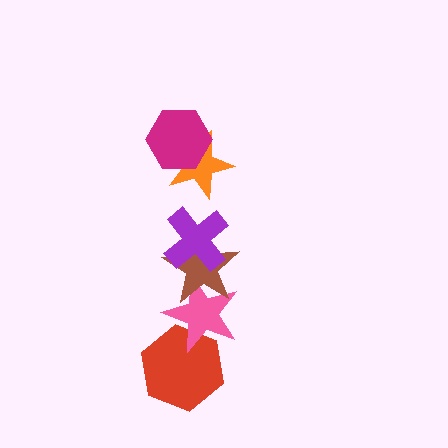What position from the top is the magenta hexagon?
The magenta hexagon is 1st from the top.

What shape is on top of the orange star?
The magenta hexagon is on top of the orange star.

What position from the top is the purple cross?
The purple cross is 3rd from the top.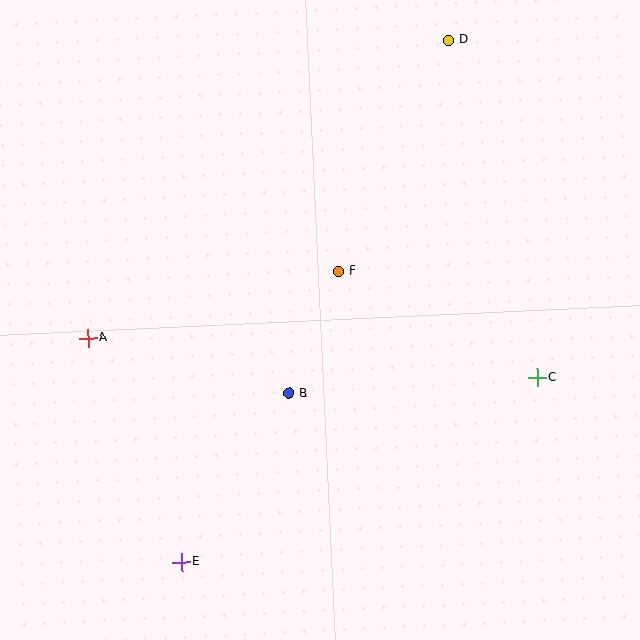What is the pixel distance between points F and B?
The distance between F and B is 131 pixels.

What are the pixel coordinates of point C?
Point C is at (537, 378).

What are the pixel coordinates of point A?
Point A is at (88, 338).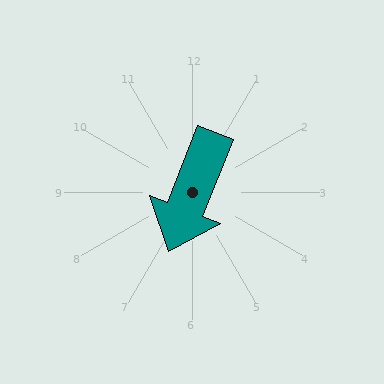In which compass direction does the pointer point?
South.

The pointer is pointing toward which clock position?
Roughly 7 o'clock.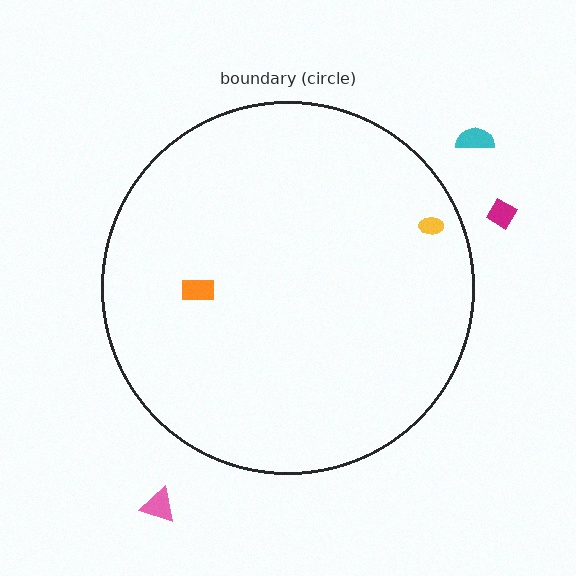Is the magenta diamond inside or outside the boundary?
Outside.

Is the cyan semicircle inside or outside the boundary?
Outside.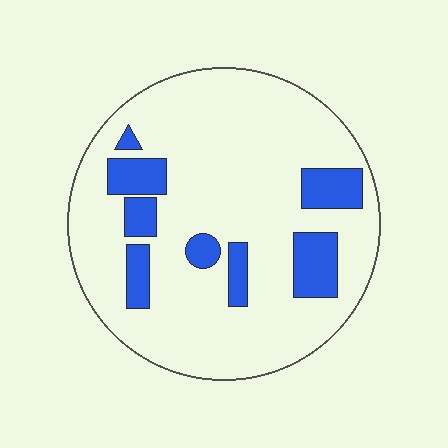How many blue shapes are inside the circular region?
8.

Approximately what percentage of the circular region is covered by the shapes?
Approximately 15%.